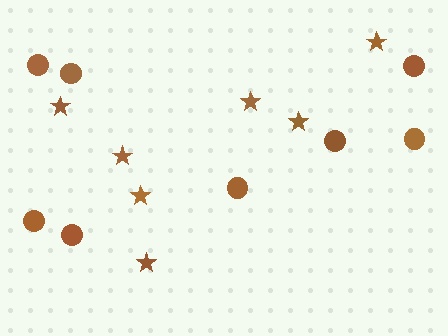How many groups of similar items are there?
There are 2 groups: one group of stars (7) and one group of circles (8).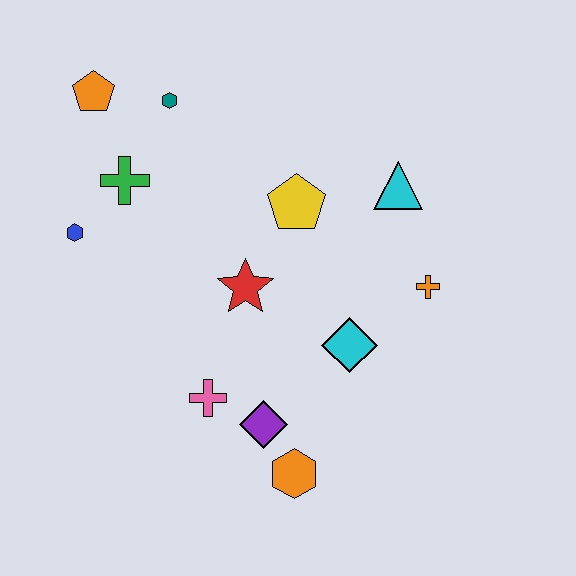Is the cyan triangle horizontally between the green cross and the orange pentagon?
No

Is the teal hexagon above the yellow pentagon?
Yes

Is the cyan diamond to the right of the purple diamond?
Yes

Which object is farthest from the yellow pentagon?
The orange hexagon is farthest from the yellow pentagon.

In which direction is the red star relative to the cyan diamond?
The red star is to the left of the cyan diamond.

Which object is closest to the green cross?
The blue hexagon is closest to the green cross.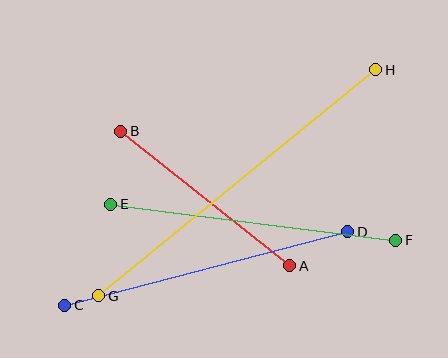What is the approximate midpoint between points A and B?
The midpoint is at approximately (205, 198) pixels.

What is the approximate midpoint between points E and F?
The midpoint is at approximately (253, 222) pixels.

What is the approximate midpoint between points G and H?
The midpoint is at approximately (237, 183) pixels.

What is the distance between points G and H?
The distance is approximately 357 pixels.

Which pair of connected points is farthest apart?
Points G and H are farthest apart.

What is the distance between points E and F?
The distance is approximately 287 pixels.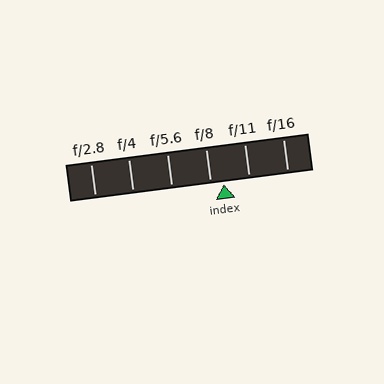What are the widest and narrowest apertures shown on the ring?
The widest aperture shown is f/2.8 and the narrowest is f/16.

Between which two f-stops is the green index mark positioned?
The index mark is between f/8 and f/11.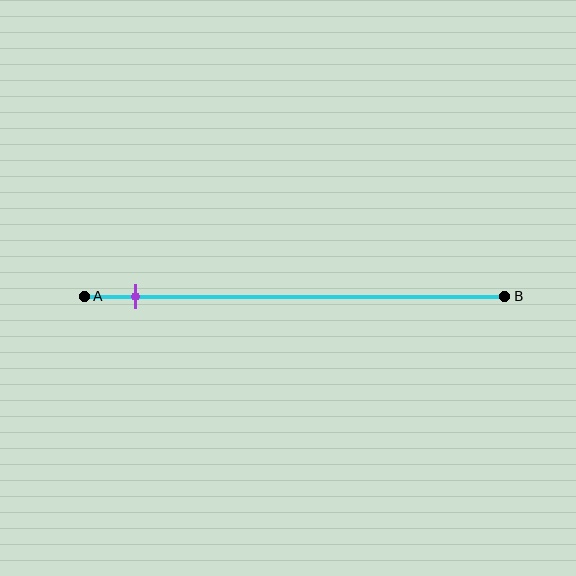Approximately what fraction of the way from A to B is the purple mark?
The purple mark is approximately 10% of the way from A to B.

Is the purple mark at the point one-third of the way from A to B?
No, the mark is at about 10% from A, not at the 33% one-third point.